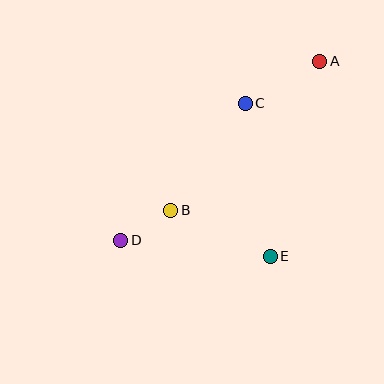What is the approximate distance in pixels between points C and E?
The distance between C and E is approximately 155 pixels.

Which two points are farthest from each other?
Points A and D are farthest from each other.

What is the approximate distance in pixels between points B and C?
The distance between B and C is approximately 130 pixels.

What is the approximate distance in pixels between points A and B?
The distance between A and B is approximately 211 pixels.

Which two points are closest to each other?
Points B and D are closest to each other.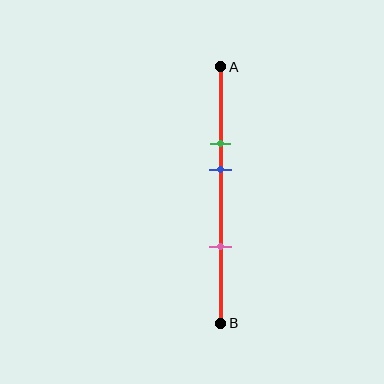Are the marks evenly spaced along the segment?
No, the marks are not evenly spaced.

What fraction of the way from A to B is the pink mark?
The pink mark is approximately 70% (0.7) of the way from A to B.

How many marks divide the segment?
There are 3 marks dividing the segment.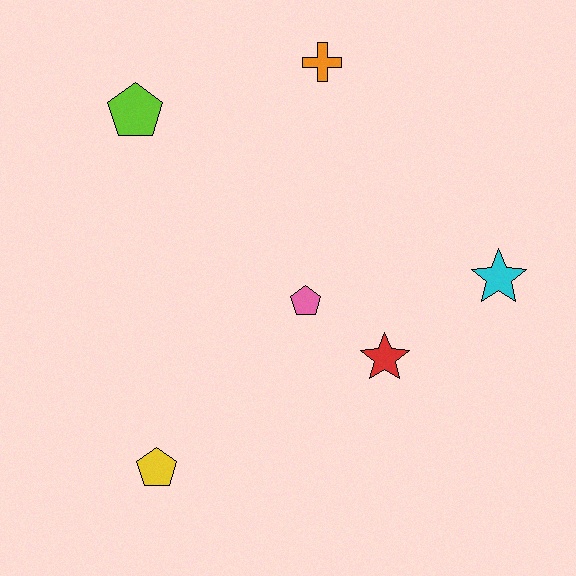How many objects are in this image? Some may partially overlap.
There are 6 objects.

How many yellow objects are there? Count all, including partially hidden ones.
There is 1 yellow object.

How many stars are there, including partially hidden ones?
There are 2 stars.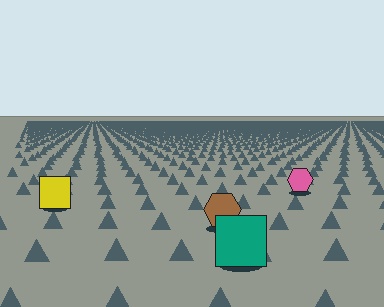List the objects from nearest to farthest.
From nearest to farthest: the teal square, the brown hexagon, the yellow square, the pink hexagon.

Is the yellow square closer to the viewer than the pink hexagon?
Yes. The yellow square is closer — you can tell from the texture gradient: the ground texture is coarser near it.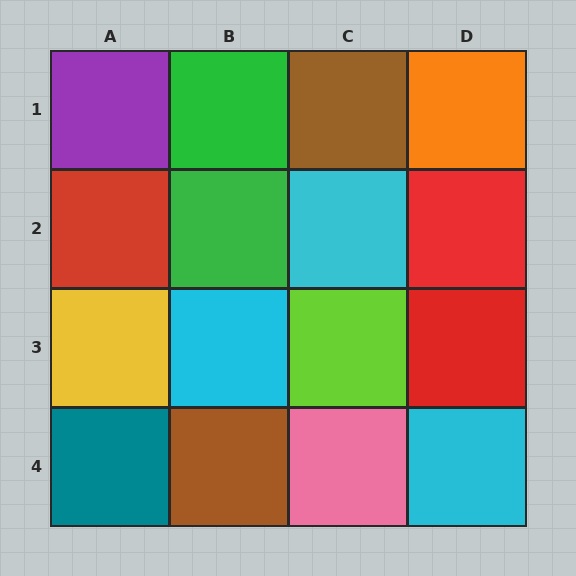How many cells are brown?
2 cells are brown.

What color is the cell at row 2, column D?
Red.